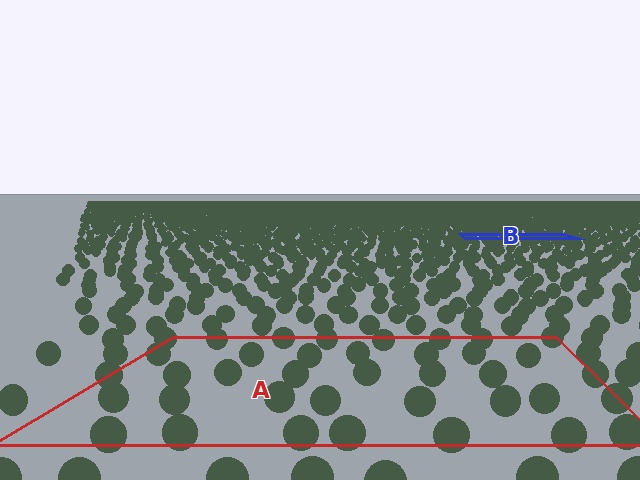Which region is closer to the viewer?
Region A is closer. The texture elements there are larger and more spread out.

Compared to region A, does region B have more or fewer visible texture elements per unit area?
Region B has more texture elements per unit area — they are packed more densely because it is farther away.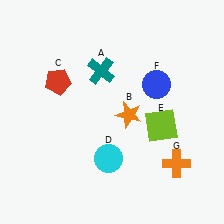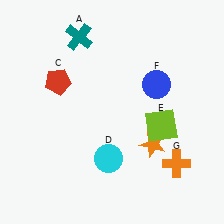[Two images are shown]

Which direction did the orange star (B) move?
The orange star (B) moved down.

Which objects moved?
The objects that moved are: the teal cross (A), the orange star (B).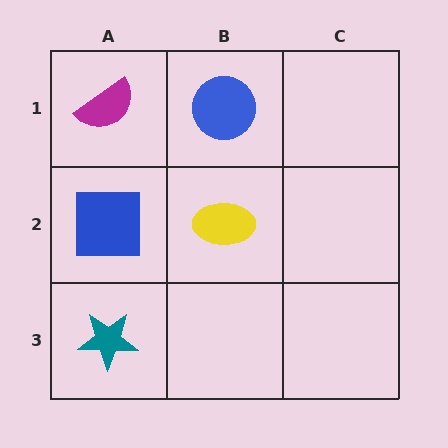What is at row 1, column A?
A magenta semicircle.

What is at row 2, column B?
A yellow ellipse.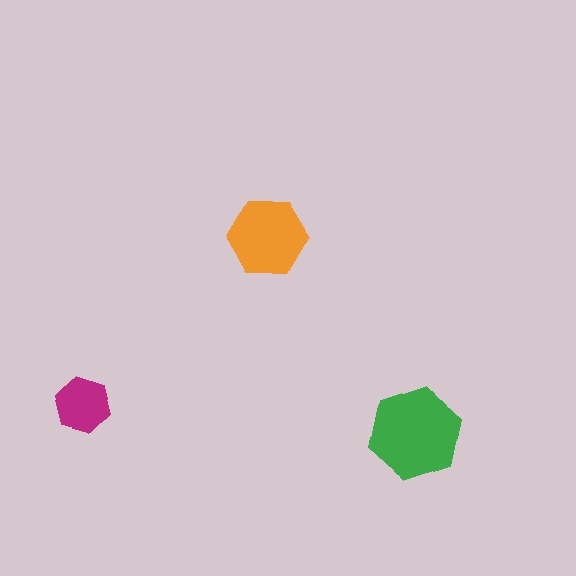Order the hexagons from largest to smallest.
the green one, the orange one, the magenta one.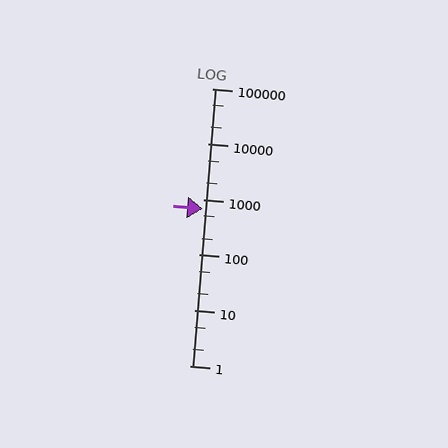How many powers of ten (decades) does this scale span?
The scale spans 5 decades, from 1 to 100000.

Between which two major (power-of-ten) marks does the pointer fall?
The pointer is between 100 and 1000.